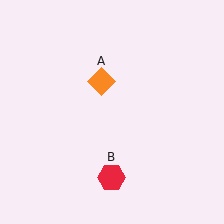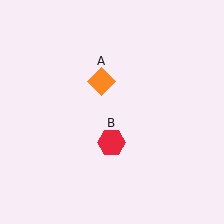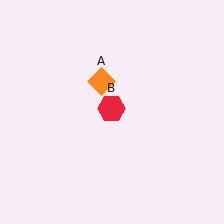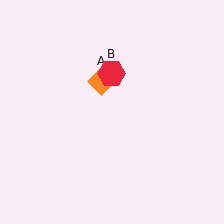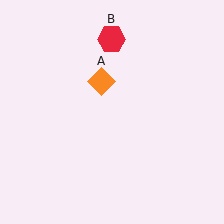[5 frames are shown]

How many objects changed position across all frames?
1 object changed position: red hexagon (object B).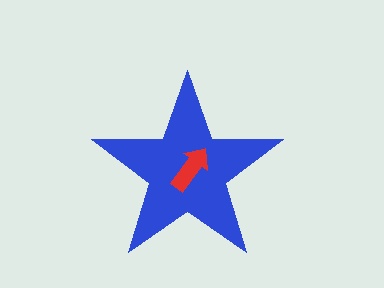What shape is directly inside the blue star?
The red arrow.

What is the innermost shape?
The red arrow.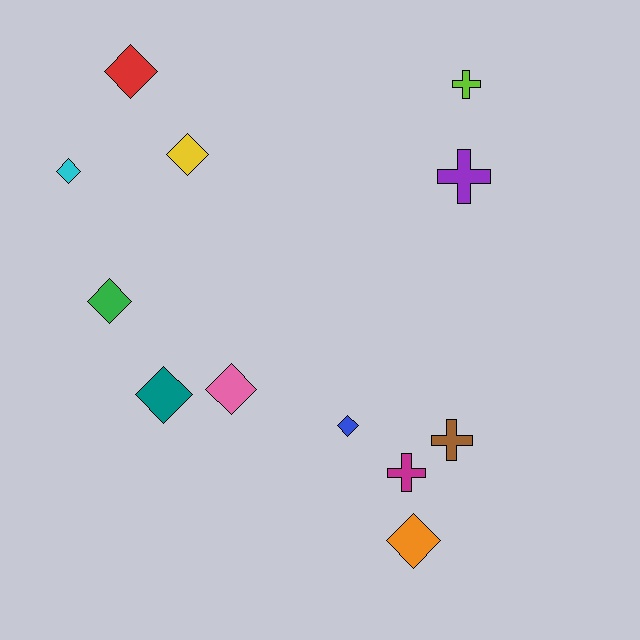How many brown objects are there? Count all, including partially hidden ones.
There is 1 brown object.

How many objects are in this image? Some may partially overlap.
There are 12 objects.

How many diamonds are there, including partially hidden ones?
There are 8 diamonds.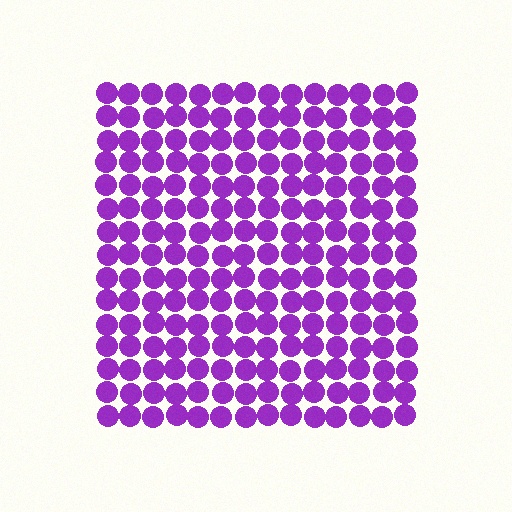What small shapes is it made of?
It is made of small circles.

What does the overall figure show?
The overall figure shows a square.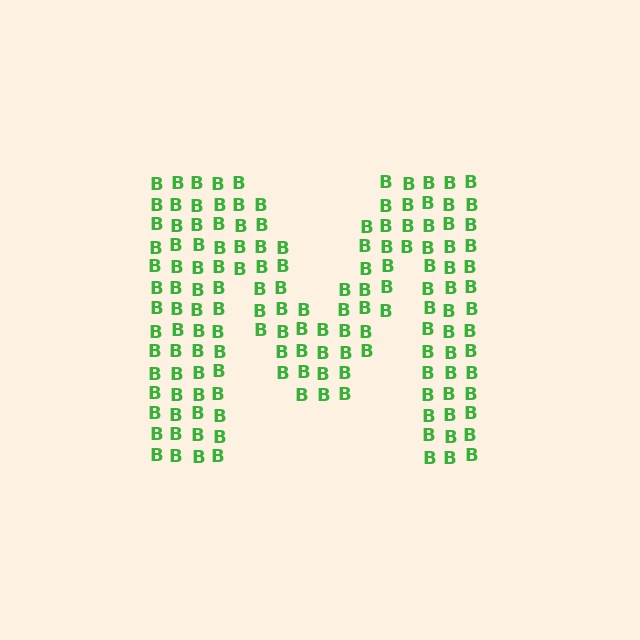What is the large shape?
The large shape is the letter M.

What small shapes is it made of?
It is made of small letter B's.